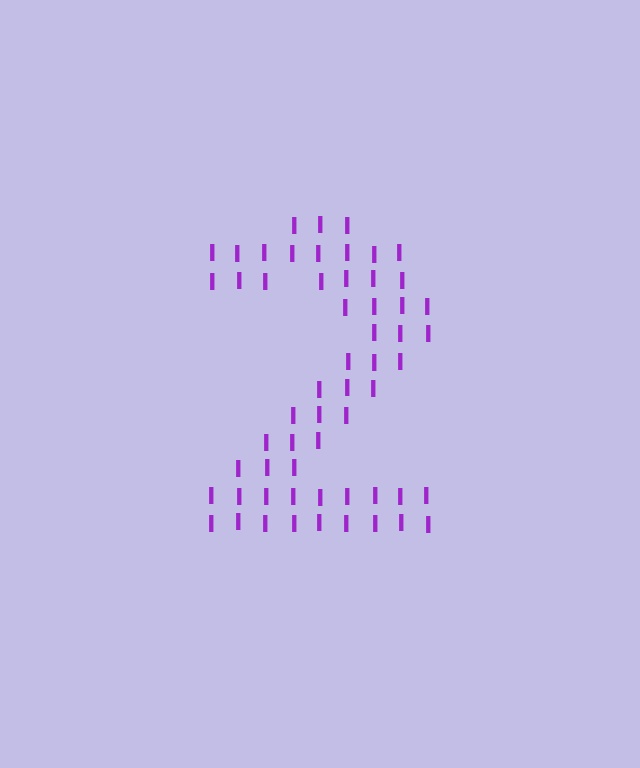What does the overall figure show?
The overall figure shows the digit 2.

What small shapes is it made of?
It is made of small letter I's.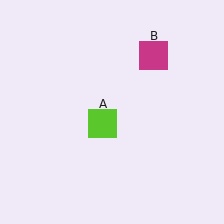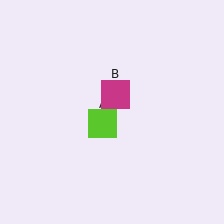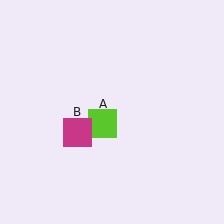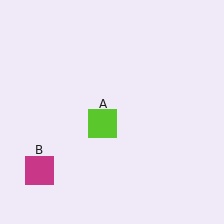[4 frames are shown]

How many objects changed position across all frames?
1 object changed position: magenta square (object B).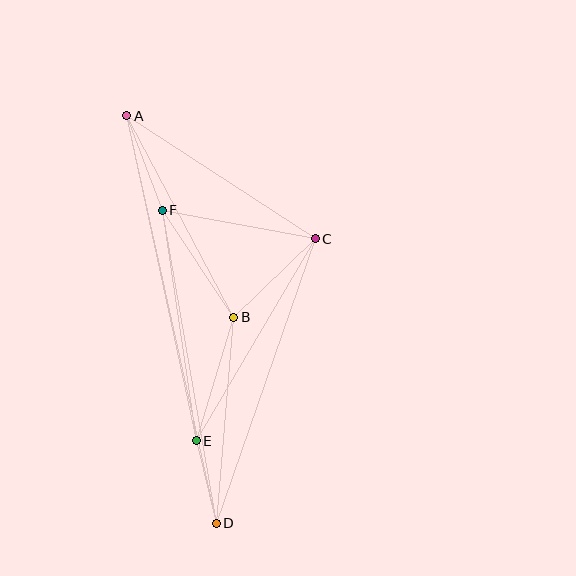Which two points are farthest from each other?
Points A and D are farthest from each other.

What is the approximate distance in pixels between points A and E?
The distance between A and E is approximately 333 pixels.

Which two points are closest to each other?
Points D and E are closest to each other.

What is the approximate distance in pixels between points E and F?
The distance between E and F is approximately 233 pixels.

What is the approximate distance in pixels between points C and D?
The distance between C and D is approximately 301 pixels.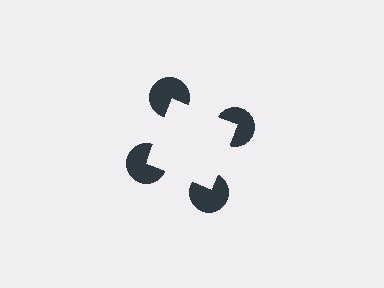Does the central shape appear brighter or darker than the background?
It typically appears slightly brighter than the background, even though no actual brightness change is drawn.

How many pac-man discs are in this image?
There are 4 — one at each vertex of the illusory square.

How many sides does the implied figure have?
4 sides.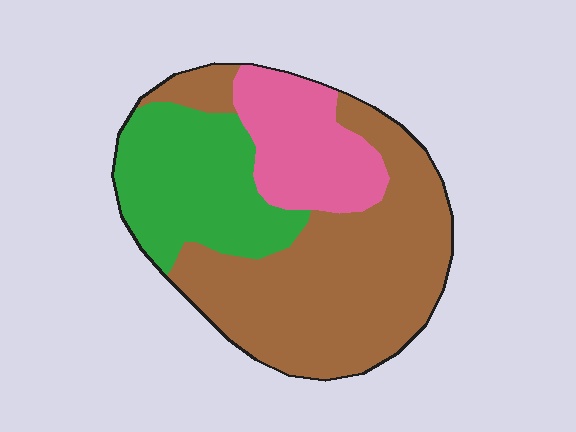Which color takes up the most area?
Brown, at roughly 55%.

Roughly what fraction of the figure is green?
Green takes up between a sixth and a third of the figure.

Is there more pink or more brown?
Brown.